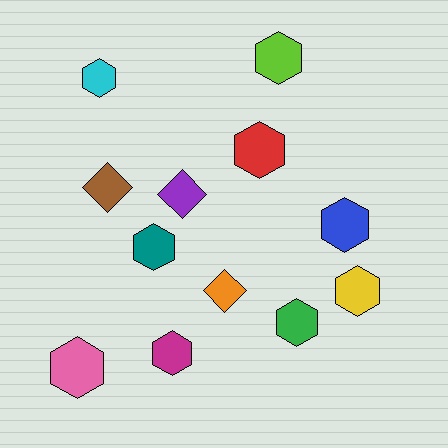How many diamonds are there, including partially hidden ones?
There are 3 diamonds.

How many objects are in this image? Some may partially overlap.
There are 12 objects.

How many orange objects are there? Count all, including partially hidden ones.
There is 1 orange object.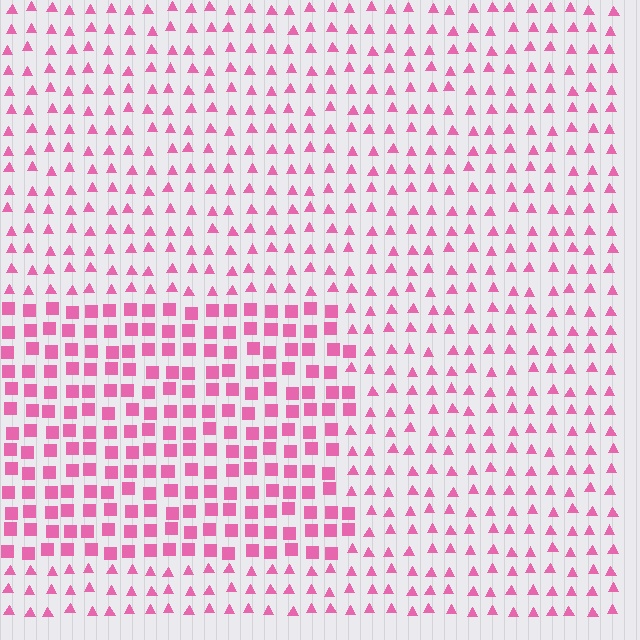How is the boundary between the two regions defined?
The boundary is defined by a change in element shape: squares inside vs. triangles outside. All elements share the same color and spacing.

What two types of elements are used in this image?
The image uses squares inside the rectangle region and triangles outside it.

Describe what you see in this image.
The image is filled with small pink elements arranged in a uniform grid. A rectangle-shaped region contains squares, while the surrounding area contains triangles. The boundary is defined purely by the change in element shape.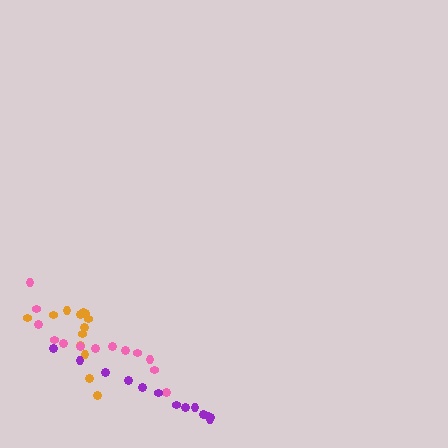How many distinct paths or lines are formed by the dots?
There are 3 distinct paths.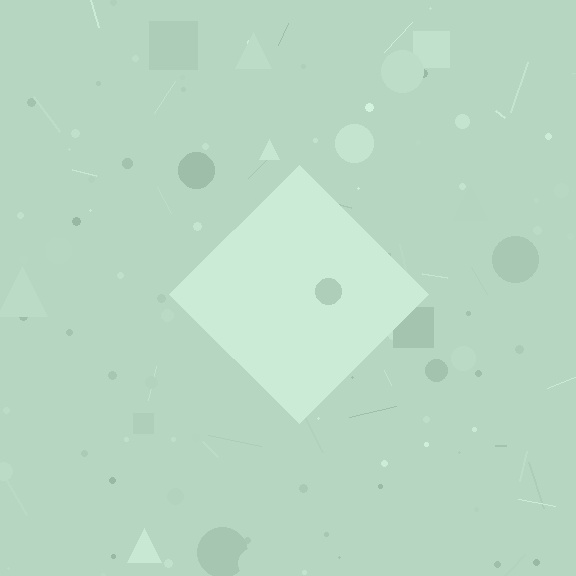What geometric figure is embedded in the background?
A diamond is embedded in the background.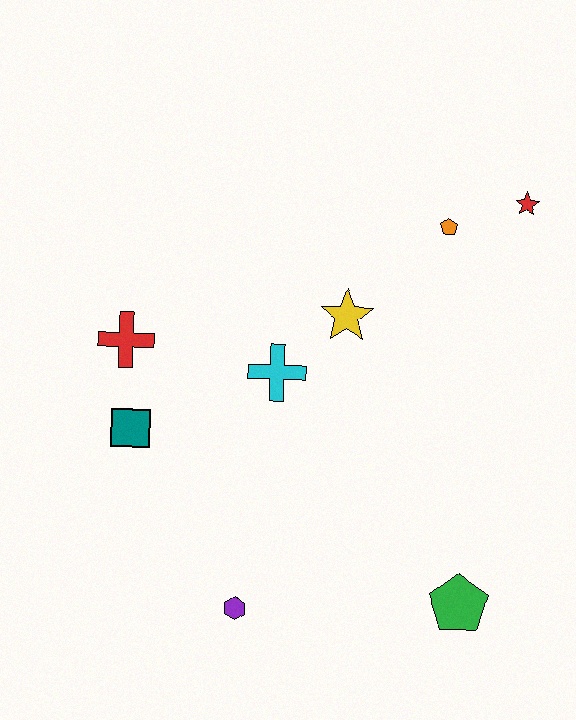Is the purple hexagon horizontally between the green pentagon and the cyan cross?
No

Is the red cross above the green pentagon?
Yes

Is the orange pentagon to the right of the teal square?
Yes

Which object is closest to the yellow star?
The cyan cross is closest to the yellow star.